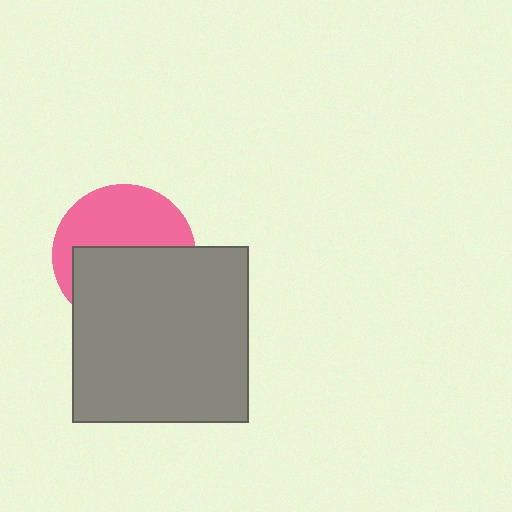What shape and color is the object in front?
The object in front is a gray square.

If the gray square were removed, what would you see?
You would see the complete pink circle.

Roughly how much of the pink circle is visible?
About half of it is visible (roughly 46%).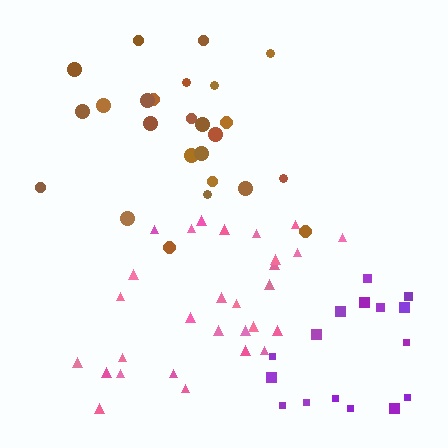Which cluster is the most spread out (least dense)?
Purple.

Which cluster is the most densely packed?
Pink.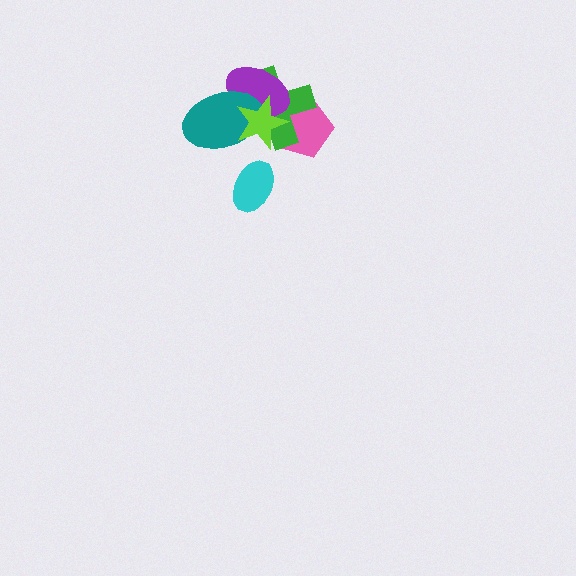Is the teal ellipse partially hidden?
Yes, it is partially covered by another shape.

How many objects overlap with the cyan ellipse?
0 objects overlap with the cyan ellipse.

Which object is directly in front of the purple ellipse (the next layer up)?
The teal ellipse is directly in front of the purple ellipse.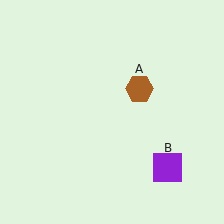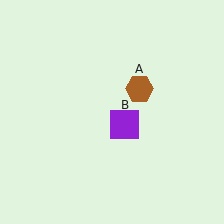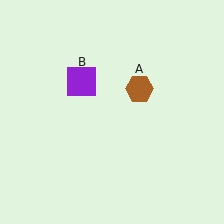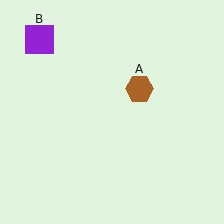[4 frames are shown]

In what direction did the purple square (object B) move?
The purple square (object B) moved up and to the left.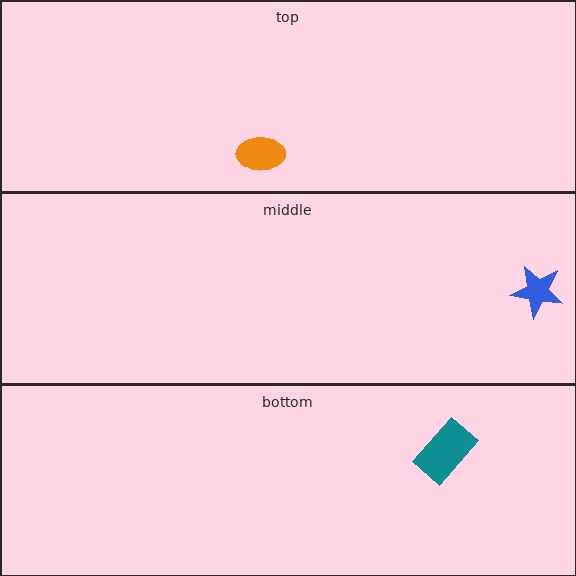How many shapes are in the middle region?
1.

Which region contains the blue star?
The middle region.